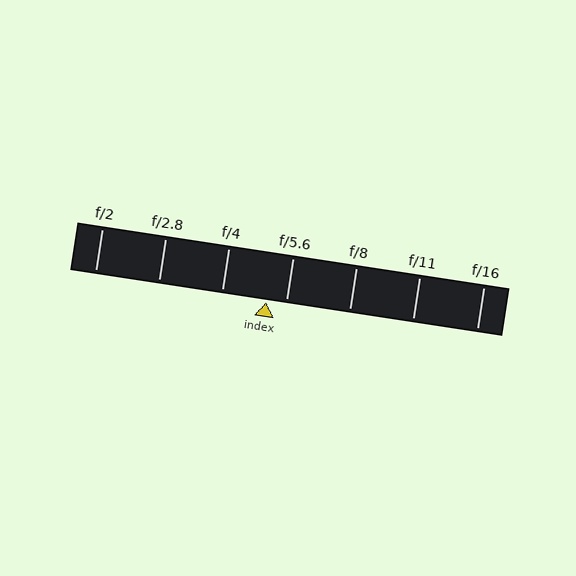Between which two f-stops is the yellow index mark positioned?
The index mark is between f/4 and f/5.6.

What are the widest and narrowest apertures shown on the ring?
The widest aperture shown is f/2 and the narrowest is f/16.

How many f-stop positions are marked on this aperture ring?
There are 7 f-stop positions marked.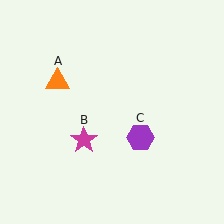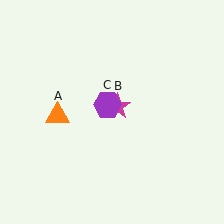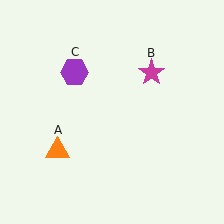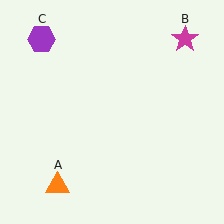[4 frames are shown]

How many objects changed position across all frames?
3 objects changed position: orange triangle (object A), magenta star (object B), purple hexagon (object C).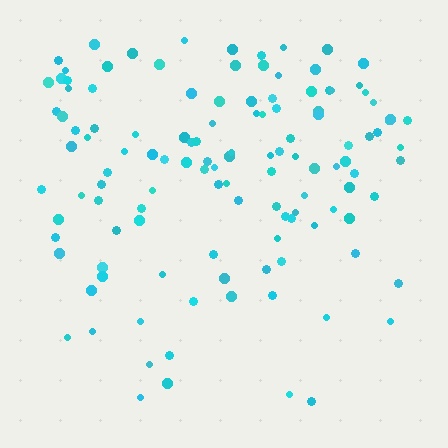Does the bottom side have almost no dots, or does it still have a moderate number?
Still a moderate number, just noticeably fewer than the top.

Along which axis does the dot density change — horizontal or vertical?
Vertical.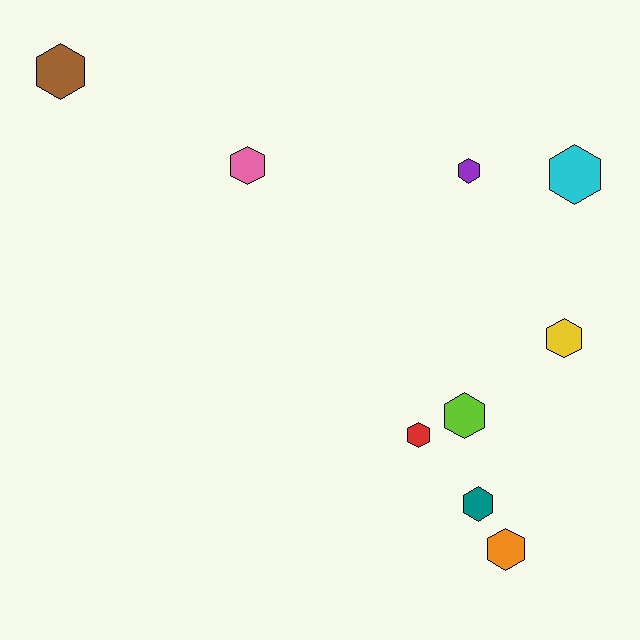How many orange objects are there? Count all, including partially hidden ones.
There is 1 orange object.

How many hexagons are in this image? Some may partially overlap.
There are 9 hexagons.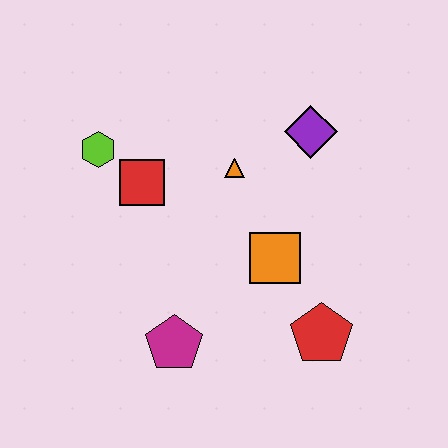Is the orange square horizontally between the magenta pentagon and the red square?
No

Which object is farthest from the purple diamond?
The magenta pentagon is farthest from the purple diamond.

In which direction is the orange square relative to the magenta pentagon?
The orange square is to the right of the magenta pentagon.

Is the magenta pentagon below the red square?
Yes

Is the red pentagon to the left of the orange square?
No